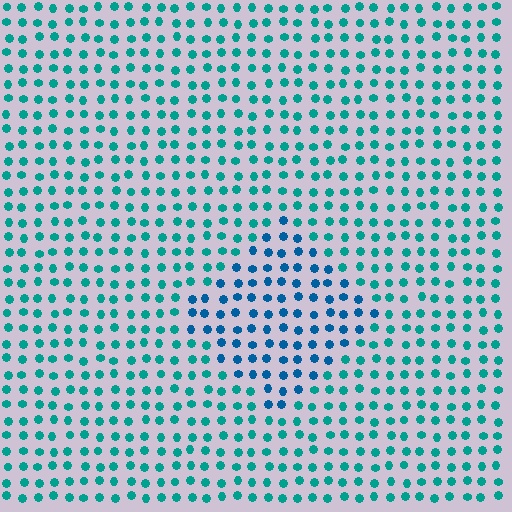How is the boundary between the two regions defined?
The boundary is defined purely by a slight shift in hue (about 31 degrees). Spacing, size, and orientation are identical on both sides.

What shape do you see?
I see a diamond.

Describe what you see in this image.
The image is filled with small teal elements in a uniform arrangement. A diamond-shaped region is visible where the elements are tinted to a slightly different hue, forming a subtle color boundary.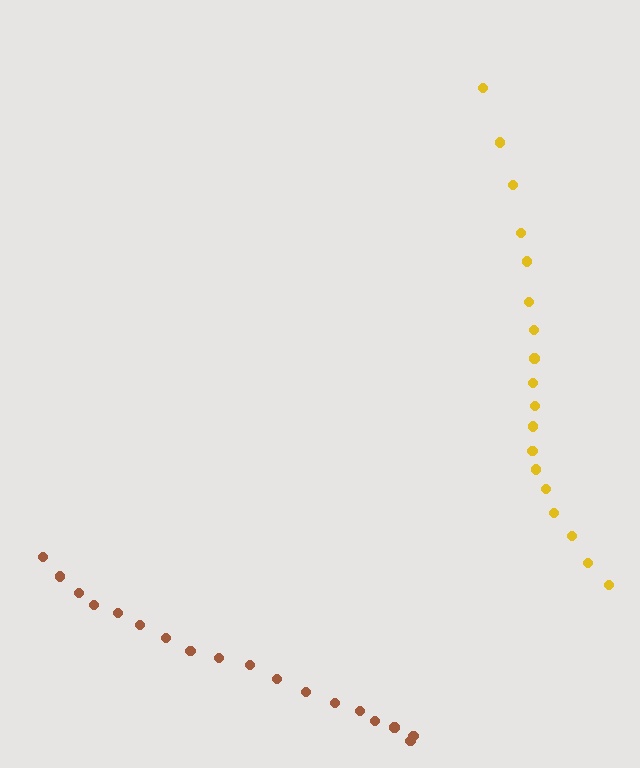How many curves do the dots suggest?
There are 2 distinct paths.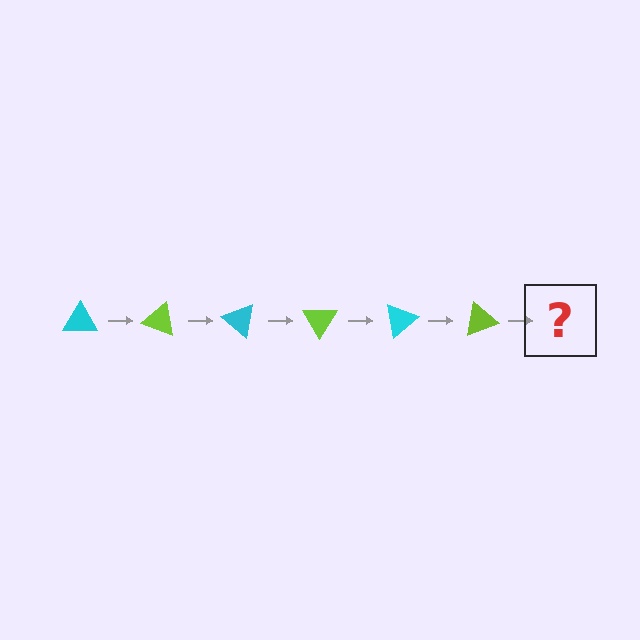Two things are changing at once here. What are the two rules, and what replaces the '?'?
The two rules are that it rotates 20 degrees each step and the color cycles through cyan and lime. The '?' should be a cyan triangle, rotated 120 degrees from the start.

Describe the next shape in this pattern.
It should be a cyan triangle, rotated 120 degrees from the start.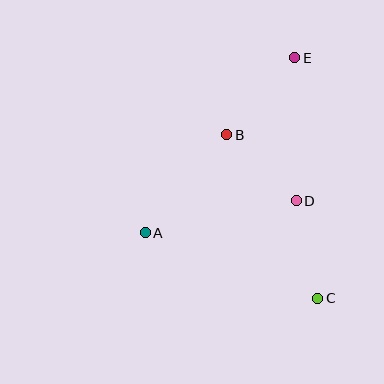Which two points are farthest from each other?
Points C and E are farthest from each other.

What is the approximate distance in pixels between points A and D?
The distance between A and D is approximately 154 pixels.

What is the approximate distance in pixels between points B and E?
The distance between B and E is approximately 103 pixels.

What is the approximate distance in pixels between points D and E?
The distance between D and E is approximately 143 pixels.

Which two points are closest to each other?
Points B and D are closest to each other.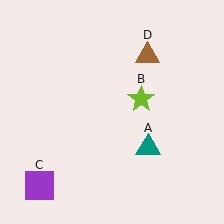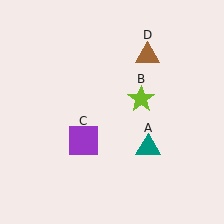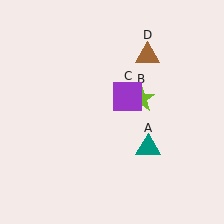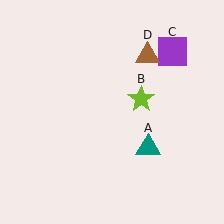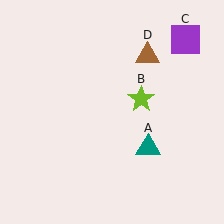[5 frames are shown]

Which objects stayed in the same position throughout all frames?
Teal triangle (object A) and lime star (object B) and brown triangle (object D) remained stationary.